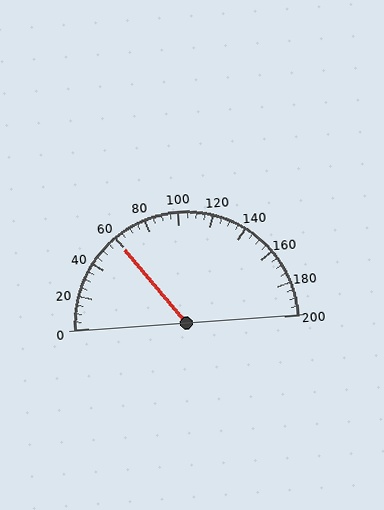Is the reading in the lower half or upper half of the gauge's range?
The reading is in the lower half of the range (0 to 200).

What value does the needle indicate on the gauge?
The needle indicates approximately 60.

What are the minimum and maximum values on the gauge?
The gauge ranges from 0 to 200.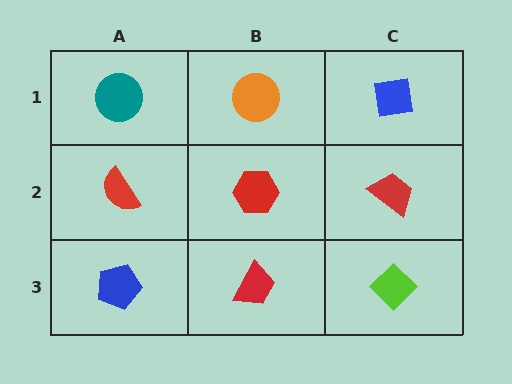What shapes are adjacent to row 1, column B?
A red hexagon (row 2, column B), a teal circle (row 1, column A), a blue square (row 1, column C).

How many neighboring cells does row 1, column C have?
2.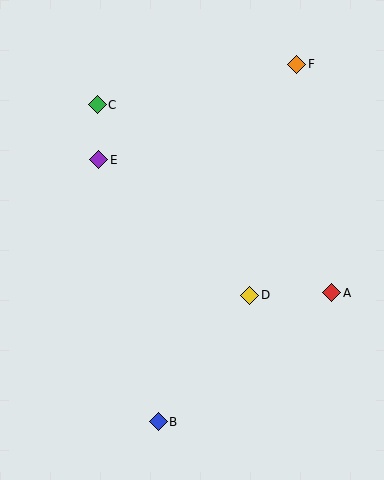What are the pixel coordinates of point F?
Point F is at (297, 64).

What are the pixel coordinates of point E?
Point E is at (99, 160).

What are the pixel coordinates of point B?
Point B is at (158, 422).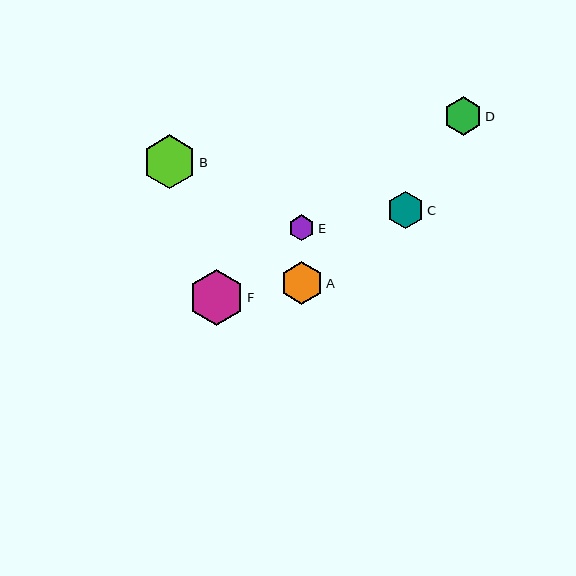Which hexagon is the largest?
Hexagon F is the largest with a size of approximately 56 pixels.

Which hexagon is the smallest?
Hexagon E is the smallest with a size of approximately 26 pixels.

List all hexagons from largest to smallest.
From largest to smallest: F, B, A, D, C, E.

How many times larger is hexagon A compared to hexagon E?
Hexagon A is approximately 1.7 times the size of hexagon E.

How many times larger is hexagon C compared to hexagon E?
Hexagon C is approximately 1.4 times the size of hexagon E.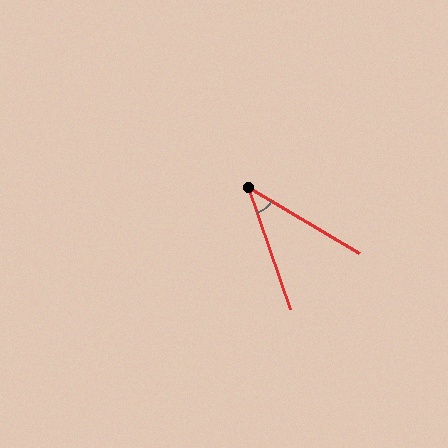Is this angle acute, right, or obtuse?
It is acute.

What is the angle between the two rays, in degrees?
Approximately 40 degrees.